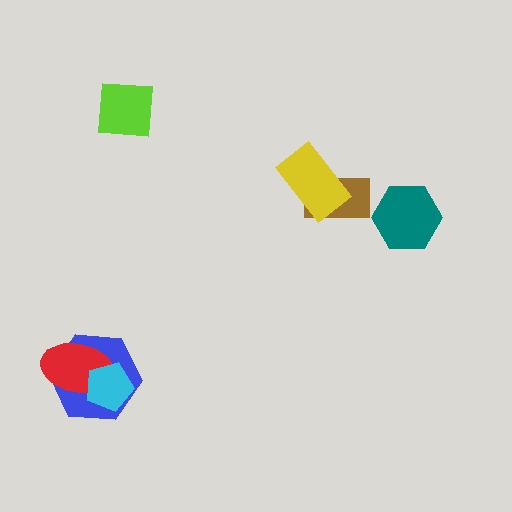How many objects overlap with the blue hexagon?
2 objects overlap with the blue hexagon.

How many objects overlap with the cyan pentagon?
2 objects overlap with the cyan pentagon.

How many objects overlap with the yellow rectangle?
1 object overlaps with the yellow rectangle.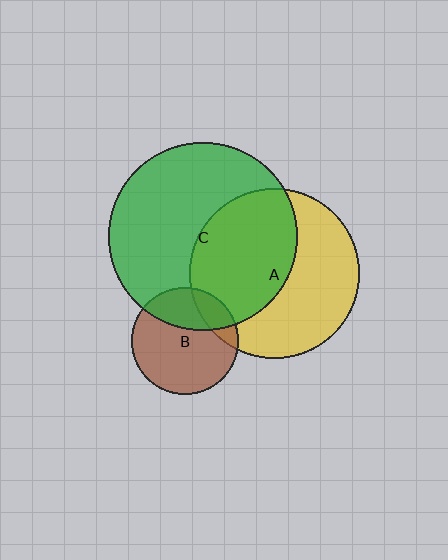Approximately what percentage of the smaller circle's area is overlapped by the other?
Approximately 15%.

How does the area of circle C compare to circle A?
Approximately 1.2 times.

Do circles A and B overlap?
Yes.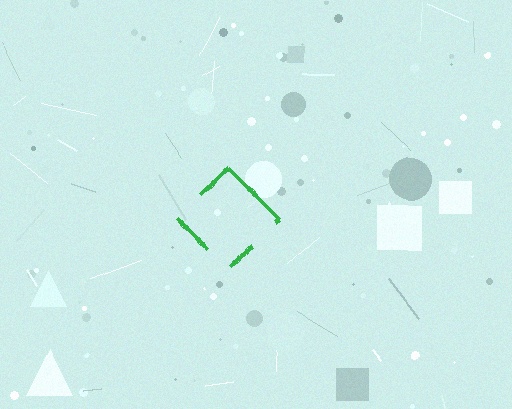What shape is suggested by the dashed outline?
The dashed outline suggests a diamond.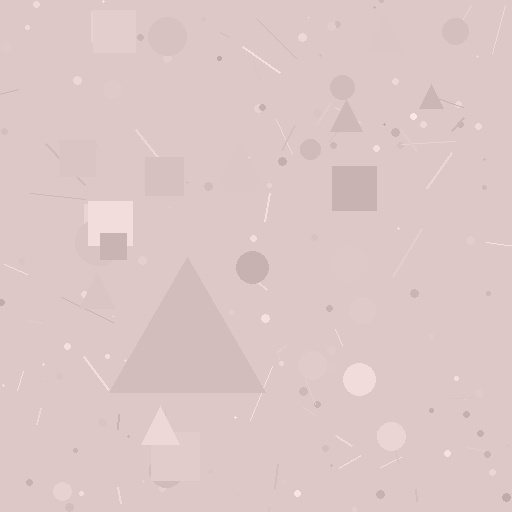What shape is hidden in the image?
A triangle is hidden in the image.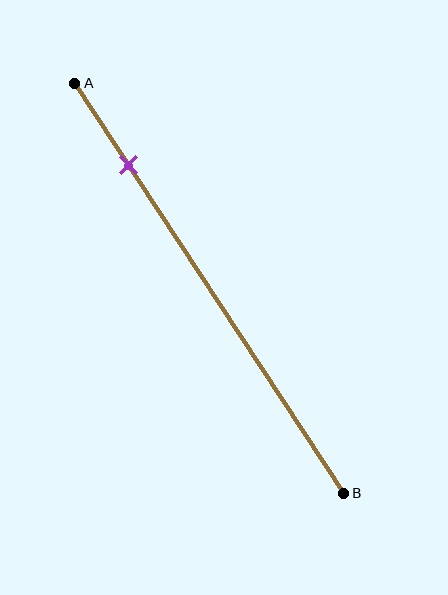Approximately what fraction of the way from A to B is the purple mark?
The purple mark is approximately 20% of the way from A to B.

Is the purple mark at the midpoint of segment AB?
No, the mark is at about 20% from A, not at the 50% midpoint.